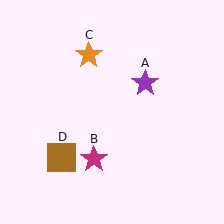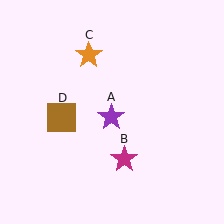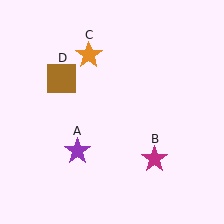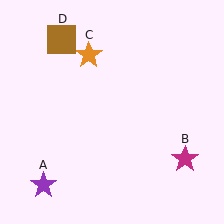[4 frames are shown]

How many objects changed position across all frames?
3 objects changed position: purple star (object A), magenta star (object B), brown square (object D).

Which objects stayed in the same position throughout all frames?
Orange star (object C) remained stationary.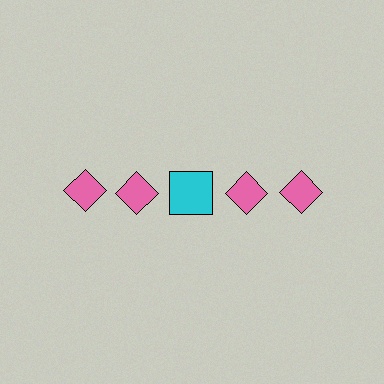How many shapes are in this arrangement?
There are 5 shapes arranged in a grid pattern.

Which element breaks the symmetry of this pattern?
The cyan square in the top row, center column breaks the symmetry. All other shapes are pink diamonds.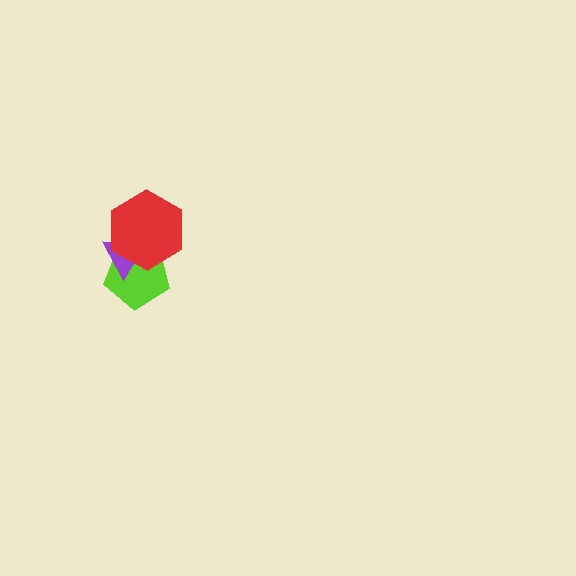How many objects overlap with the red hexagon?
2 objects overlap with the red hexagon.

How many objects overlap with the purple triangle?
2 objects overlap with the purple triangle.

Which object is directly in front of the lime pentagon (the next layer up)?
The purple triangle is directly in front of the lime pentagon.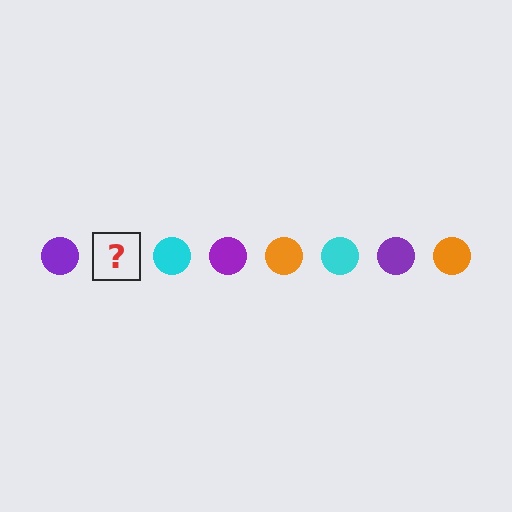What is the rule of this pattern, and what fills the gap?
The rule is that the pattern cycles through purple, orange, cyan circles. The gap should be filled with an orange circle.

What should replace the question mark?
The question mark should be replaced with an orange circle.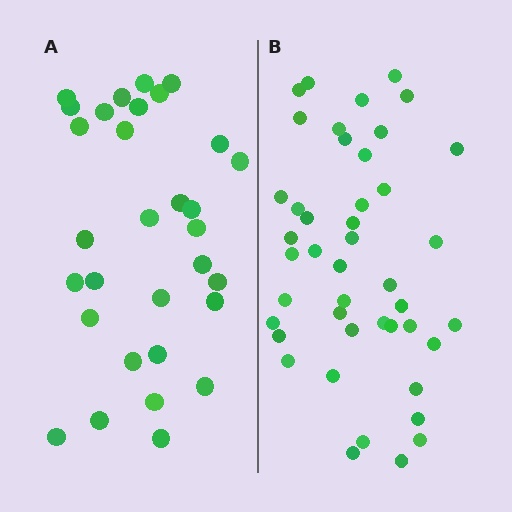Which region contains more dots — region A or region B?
Region B (the right region) has more dots.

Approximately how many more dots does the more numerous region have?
Region B has approximately 15 more dots than region A.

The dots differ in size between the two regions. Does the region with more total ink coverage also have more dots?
No. Region A has more total ink coverage because its dots are larger, but region B actually contains more individual dots. Total area can be misleading — the number of items is what matters here.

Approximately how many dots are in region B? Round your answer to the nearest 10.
About 40 dots. (The exact count is 44, which rounds to 40.)